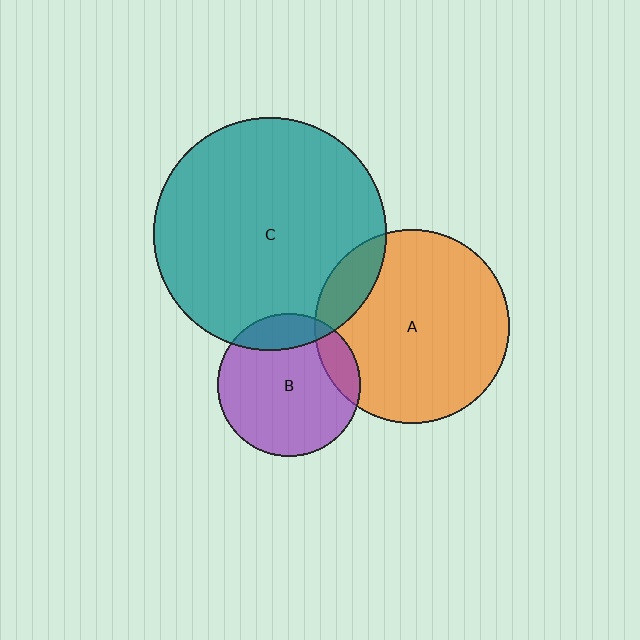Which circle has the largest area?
Circle C (teal).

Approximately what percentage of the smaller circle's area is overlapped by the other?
Approximately 15%.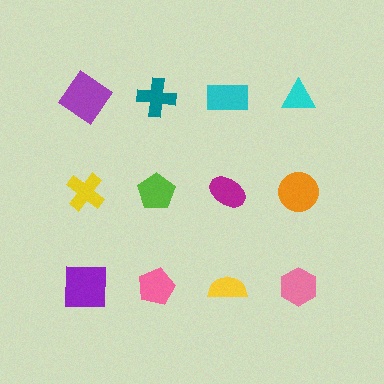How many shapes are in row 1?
4 shapes.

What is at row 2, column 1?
A yellow cross.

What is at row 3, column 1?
A purple square.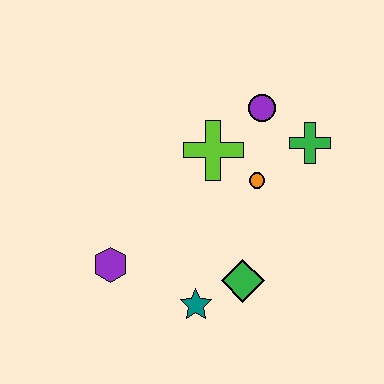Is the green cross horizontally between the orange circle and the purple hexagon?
No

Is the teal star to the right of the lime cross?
No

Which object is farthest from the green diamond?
The purple circle is farthest from the green diamond.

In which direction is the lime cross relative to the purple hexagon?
The lime cross is above the purple hexagon.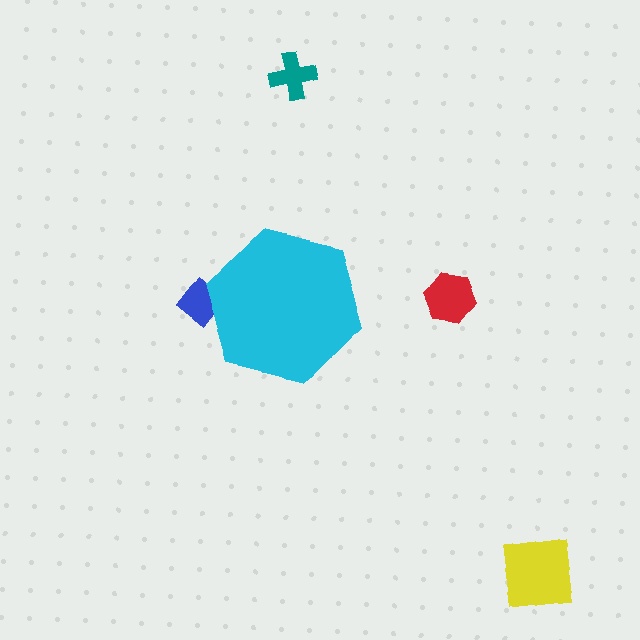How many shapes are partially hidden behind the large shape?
1 shape is partially hidden.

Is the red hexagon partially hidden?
No, the red hexagon is fully visible.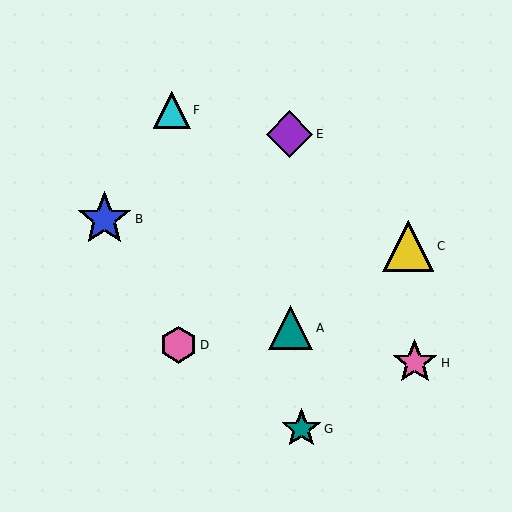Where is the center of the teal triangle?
The center of the teal triangle is at (291, 328).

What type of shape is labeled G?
Shape G is a teal star.